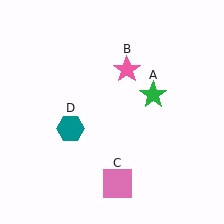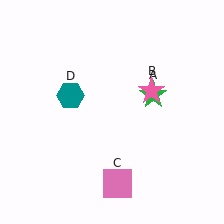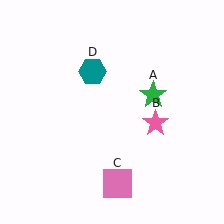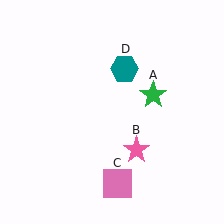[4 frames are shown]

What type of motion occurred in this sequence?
The pink star (object B), teal hexagon (object D) rotated clockwise around the center of the scene.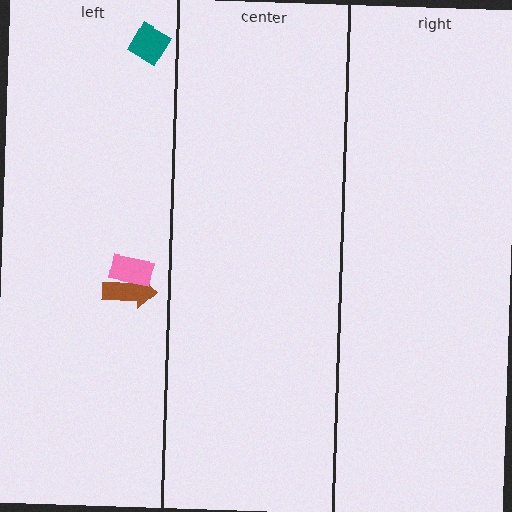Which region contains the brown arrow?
The left region.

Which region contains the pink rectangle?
The left region.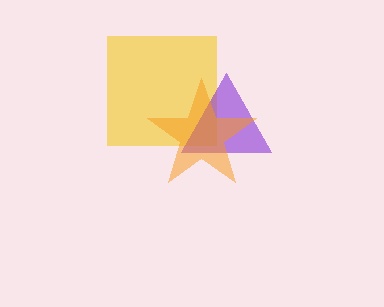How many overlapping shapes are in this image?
There are 3 overlapping shapes in the image.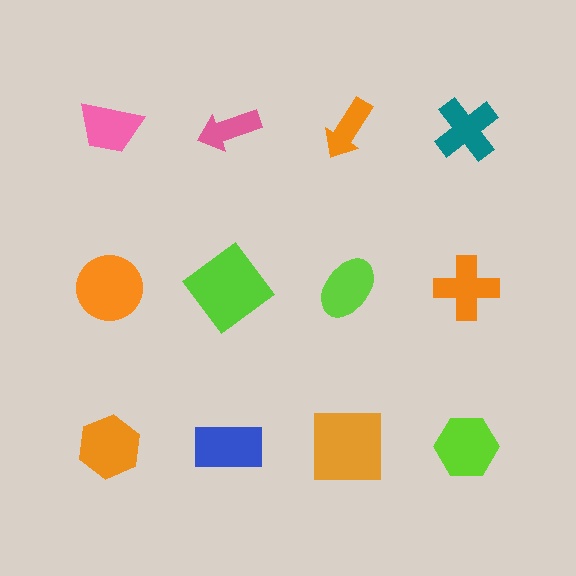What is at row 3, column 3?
An orange square.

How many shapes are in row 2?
4 shapes.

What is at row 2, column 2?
A lime diamond.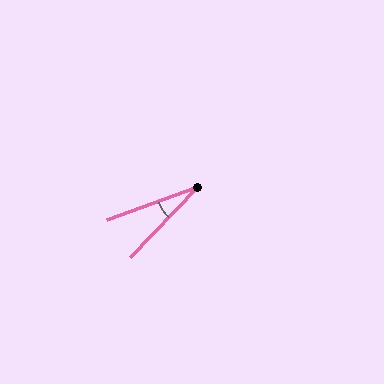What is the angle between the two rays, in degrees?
Approximately 26 degrees.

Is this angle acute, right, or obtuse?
It is acute.